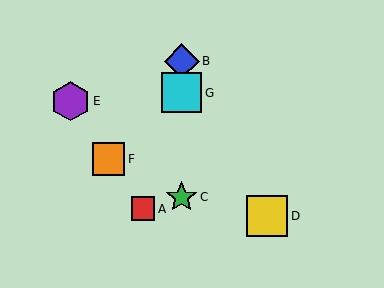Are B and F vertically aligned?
No, B is at x≈182 and F is at x≈109.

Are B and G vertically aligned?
Yes, both are at x≈182.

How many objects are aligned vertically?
3 objects (B, C, G) are aligned vertically.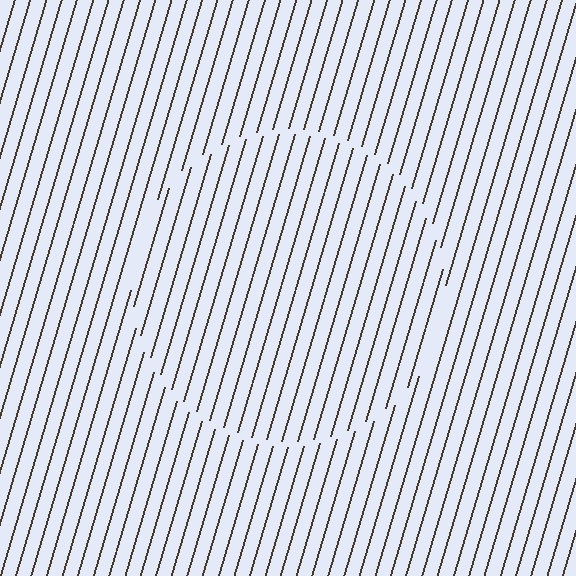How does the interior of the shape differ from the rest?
The interior of the shape contains the same grating, shifted by half a period — the contour is defined by the phase discontinuity where line-ends from the inner and outer gratings abut.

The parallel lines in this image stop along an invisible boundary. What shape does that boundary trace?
An illusory circle. The interior of the shape contains the same grating, shifted by half a period — the contour is defined by the phase discontinuity where line-ends from the inner and outer gratings abut.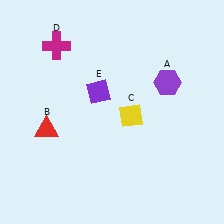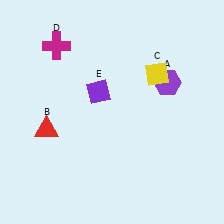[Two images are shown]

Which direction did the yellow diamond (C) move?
The yellow diamond (C) moved up.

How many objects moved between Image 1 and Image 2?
1 object moved between the two images.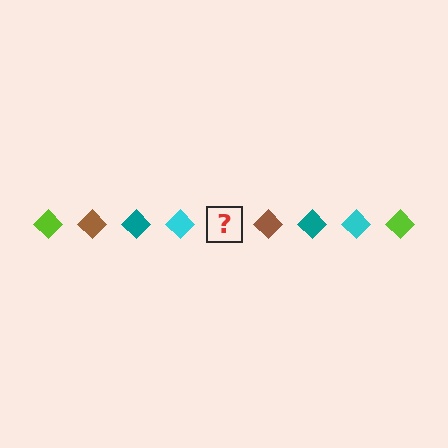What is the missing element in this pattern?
The missing element is a lime diamond.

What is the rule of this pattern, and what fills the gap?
The rule is that the pattern cycles through lime, brown, teal, cyan diamonds. The gap should be filled with a lime diamond.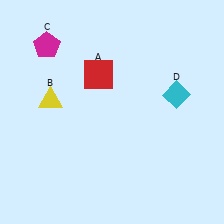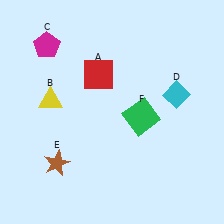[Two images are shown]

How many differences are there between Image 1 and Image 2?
There are 2 differences between the two images.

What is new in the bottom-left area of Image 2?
A brown star (E) was added in the bottom-left area of Image 2.